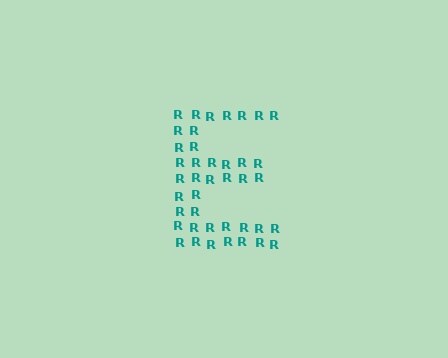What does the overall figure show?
The overall figure shows the letter E.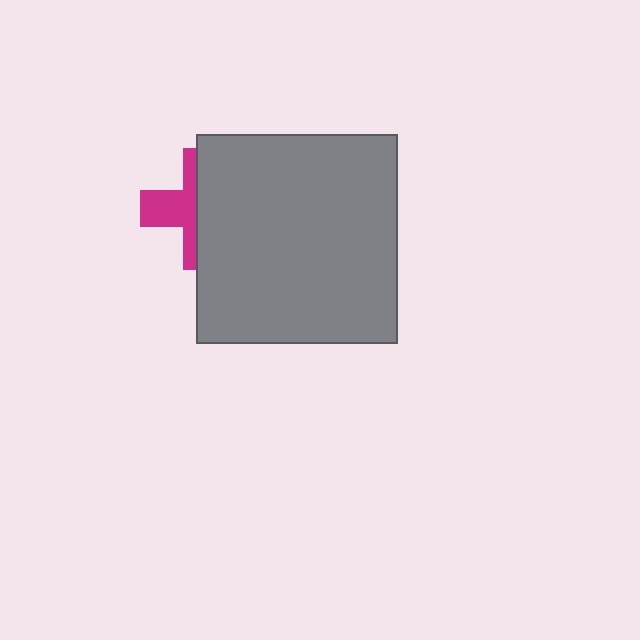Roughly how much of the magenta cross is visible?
A small part of it is visible (roughly 41%).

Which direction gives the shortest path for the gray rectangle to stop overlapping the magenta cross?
Moving right gives the shortest separation.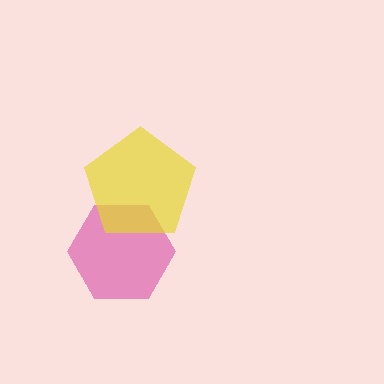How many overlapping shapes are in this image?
There are 2 overlapping shapes in the image.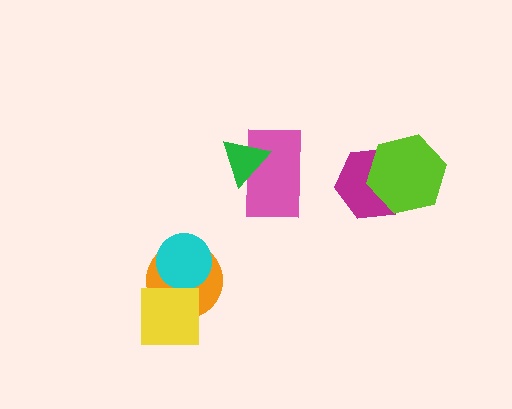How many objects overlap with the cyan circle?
1 object overlaps with the cyan circle.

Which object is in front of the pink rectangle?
The green triangle is in front of the pink rectangle.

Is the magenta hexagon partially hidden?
Yes, it is partially covered by another shape.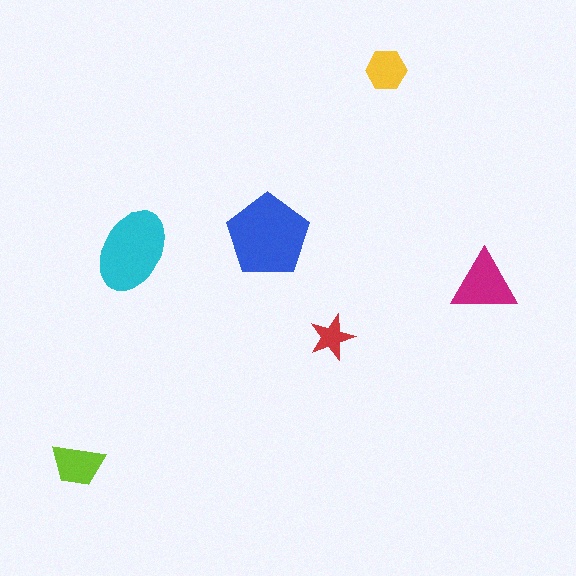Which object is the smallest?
The red star.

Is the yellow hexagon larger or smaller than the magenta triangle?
Smaller.